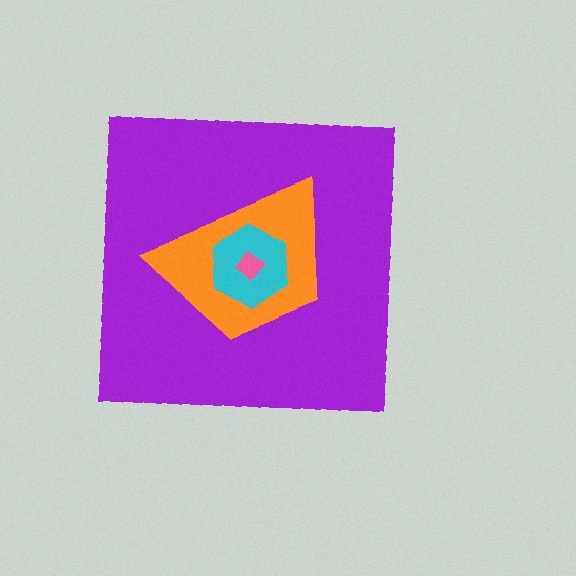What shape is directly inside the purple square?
The orange trapezoid.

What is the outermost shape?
The purple square.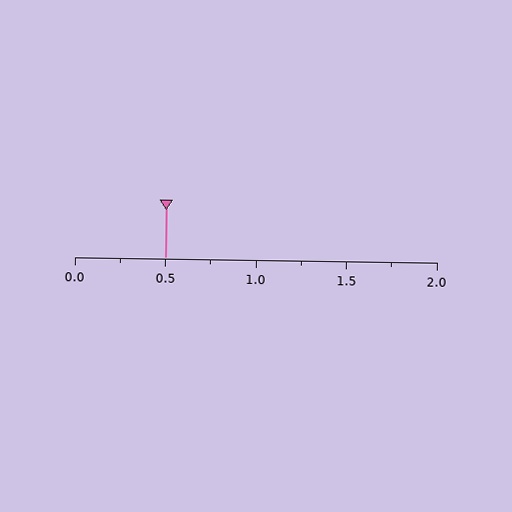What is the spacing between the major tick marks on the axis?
The major ticks are spaced 0.5 apart.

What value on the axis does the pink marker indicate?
The marker indicates approximately 0.5.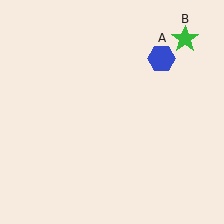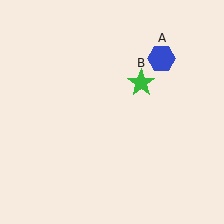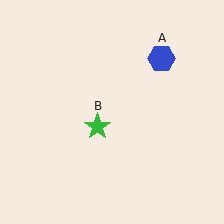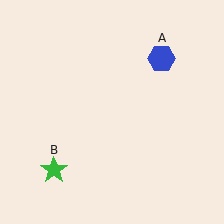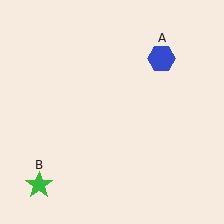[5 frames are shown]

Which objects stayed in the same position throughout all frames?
Blue hexagon (object A) remained stationary.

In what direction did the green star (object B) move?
The green star (object B) moved down and to the left.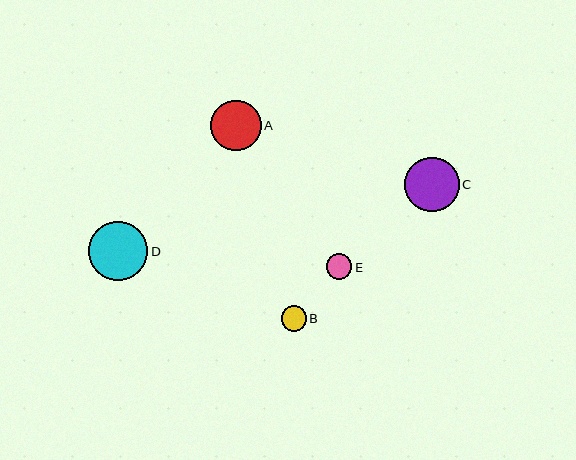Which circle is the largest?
Circle D is the largest with a size of approximately 59 pixels.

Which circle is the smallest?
Circle B is the smallest with a size of approximately 25 pixels.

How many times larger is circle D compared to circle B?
Circle D is approximately 2.3 times the size of circle B.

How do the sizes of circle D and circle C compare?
Circle D and circle C are approximately the same size.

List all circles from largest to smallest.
From largest to smallest: D, C, A, E, B.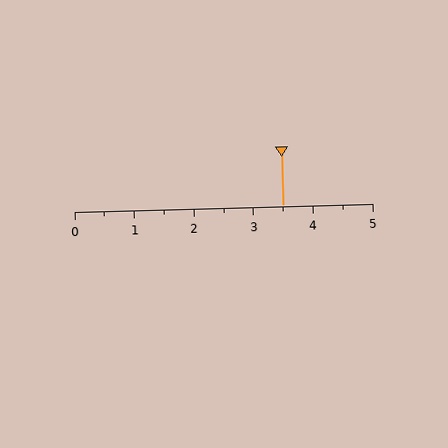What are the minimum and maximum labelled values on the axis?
The axis runs from 0 to 5.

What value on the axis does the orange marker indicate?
The marker indicates approximately 3.5.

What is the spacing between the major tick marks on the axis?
The major ticks are spaced 1 apart.